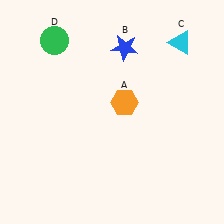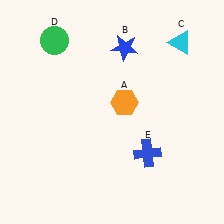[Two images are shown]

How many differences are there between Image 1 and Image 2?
There is 1 difference between the two images.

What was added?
A blue cross (E) was added in Image 2.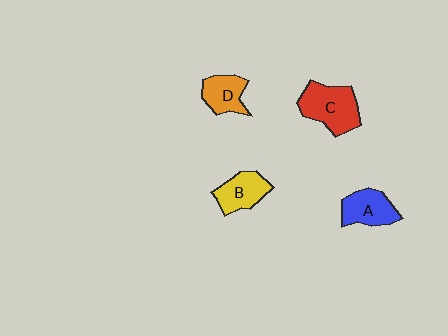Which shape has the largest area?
Shape C (red).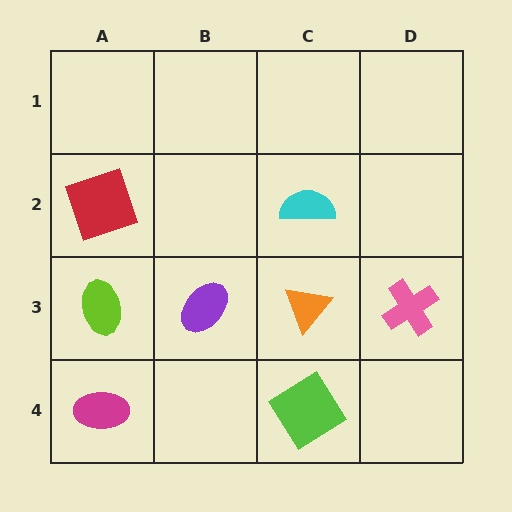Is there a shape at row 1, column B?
No, that cell is empty.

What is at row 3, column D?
A pink cross.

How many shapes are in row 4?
2 shapes.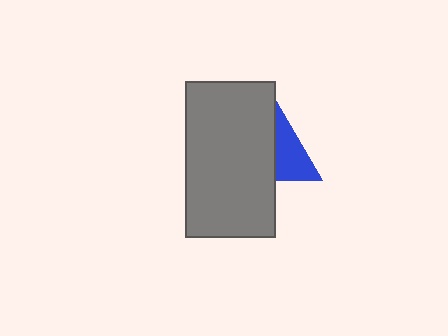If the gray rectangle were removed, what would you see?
You would see the complete blue triangle.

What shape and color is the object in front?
The object in front is a gray rectangle.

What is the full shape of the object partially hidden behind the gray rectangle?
The partially hidden object is a blue triangle.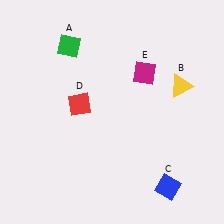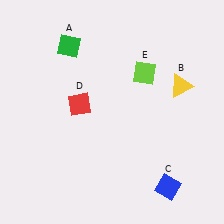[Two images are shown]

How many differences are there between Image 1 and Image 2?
There is 1 difference between the two images.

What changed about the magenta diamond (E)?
In Image 1, E is magenta. In Image 2, it changed to lime.